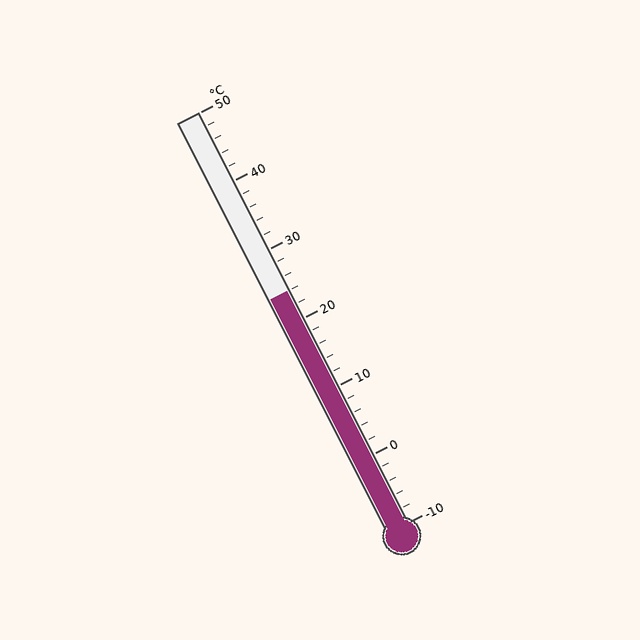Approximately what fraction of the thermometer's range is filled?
The thermometer is filled to approximately 55% of its range.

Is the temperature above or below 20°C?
The temperature is above 20°C.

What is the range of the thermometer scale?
The thermometer scale ranges from -10°C to 50°C.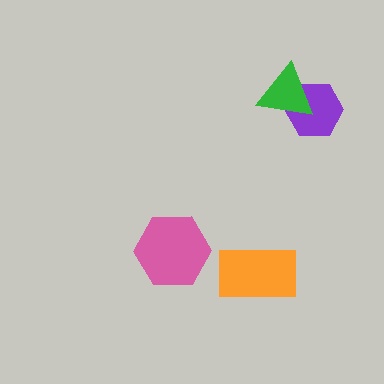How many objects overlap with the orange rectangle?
0 objects overlap with the orange rectangle.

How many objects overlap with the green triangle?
1 object overlaps with the green triangle.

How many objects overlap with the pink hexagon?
0 objects overlap with the pink hexagon.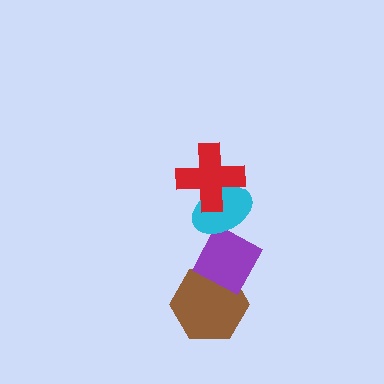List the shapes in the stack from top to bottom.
From top to bottom: the red cross, the cyan ellipse, the purple diamond, the brown hexagon.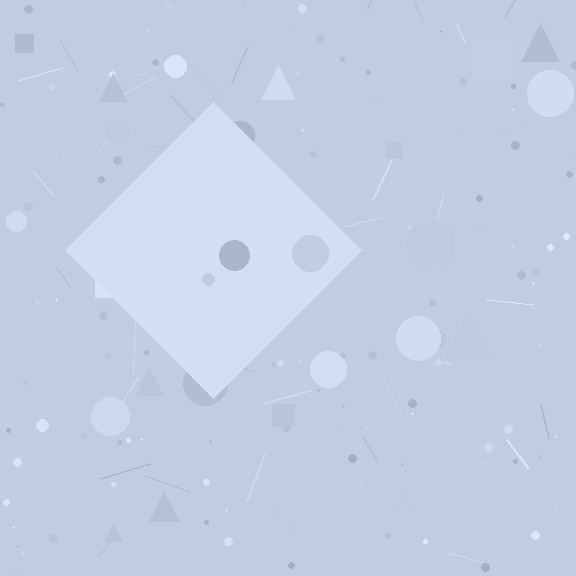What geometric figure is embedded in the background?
A diamond is embedded in the background.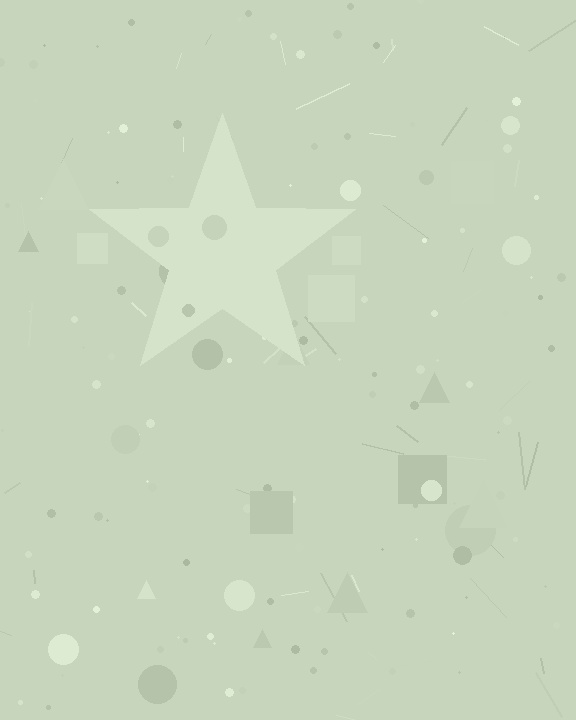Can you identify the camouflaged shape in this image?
The camouflaged shape is a star.